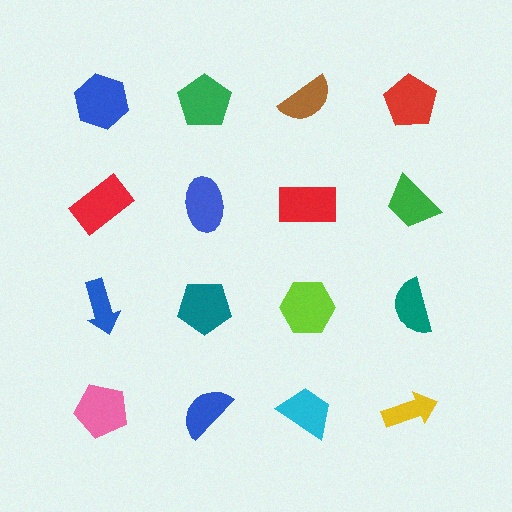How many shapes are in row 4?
4 shapes.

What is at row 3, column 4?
A teal semicircle.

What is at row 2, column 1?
A red rectangle.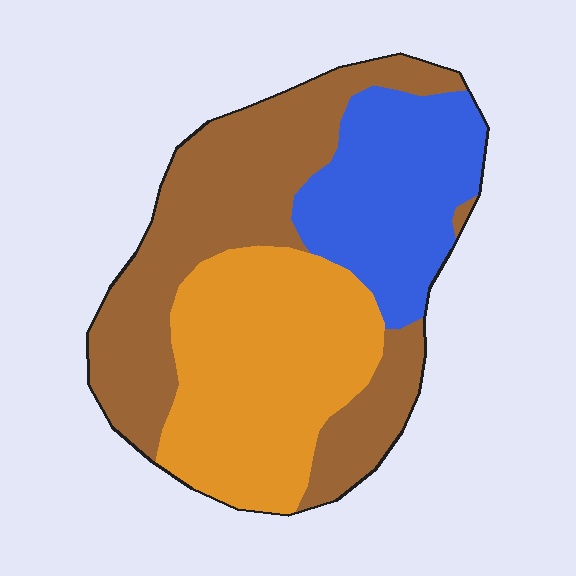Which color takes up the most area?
Brown, at roughly 40%.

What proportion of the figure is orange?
Orange takes up about one third (1/3) of the figure.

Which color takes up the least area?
Blue, at roughly 25%.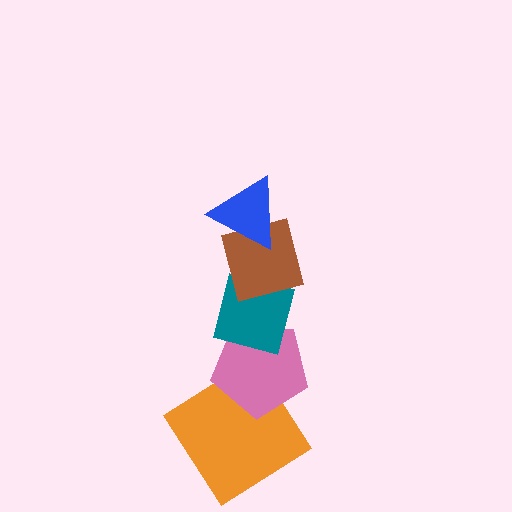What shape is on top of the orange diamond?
The pink pentagon is on top of the orange diamond.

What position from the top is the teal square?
The teal square is 3rd from the top.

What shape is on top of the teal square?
The brown square is on top of the teal square.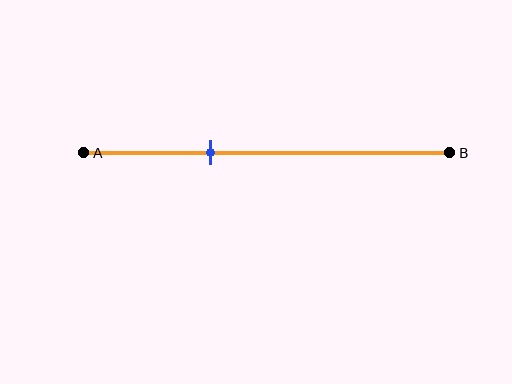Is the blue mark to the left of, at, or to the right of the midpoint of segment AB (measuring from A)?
The blue mark is to the left of the midpoint of segment AB.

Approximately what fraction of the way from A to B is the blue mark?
The blue mark is approximately 35% of the way from A to B.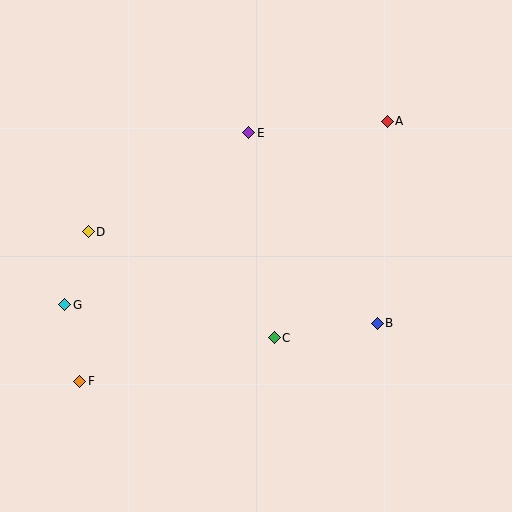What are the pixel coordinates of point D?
Point D is at (88, 232).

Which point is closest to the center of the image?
Point C at (274, 338) is closest to the center.